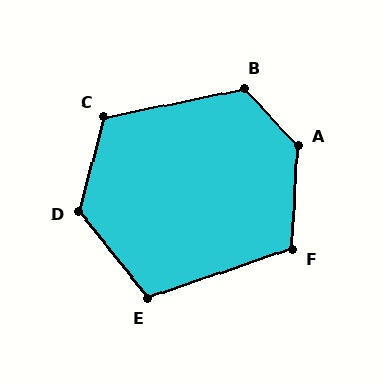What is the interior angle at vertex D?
Approximately 126 degrees (obtuse).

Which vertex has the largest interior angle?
A, at approximately 134 degrees.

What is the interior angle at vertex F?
Approximately 112 degrees (obtuse).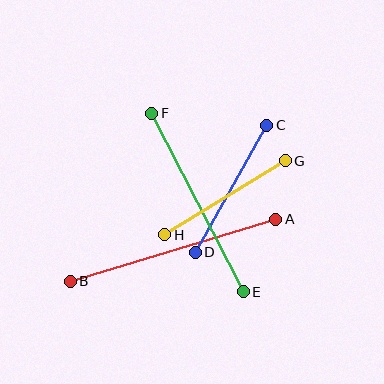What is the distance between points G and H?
The distance is approximately 142 pixels.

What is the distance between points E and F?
The distance is approximately 201 pixels.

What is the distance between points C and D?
The distance is approximately 146 pixels.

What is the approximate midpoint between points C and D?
The midpoint is at approximately (231, 189) pixels.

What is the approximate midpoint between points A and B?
The midpoint is at approximately (173, 250) pixels.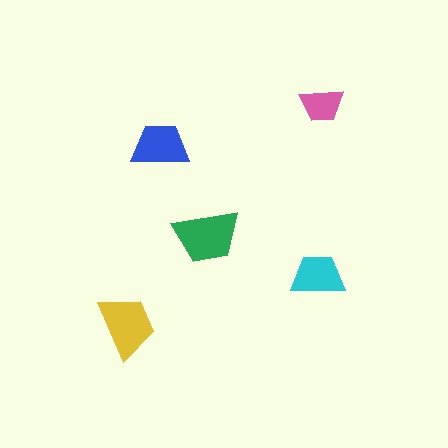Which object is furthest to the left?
The yellow trapezoid is leftmost.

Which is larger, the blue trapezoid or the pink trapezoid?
The blue one.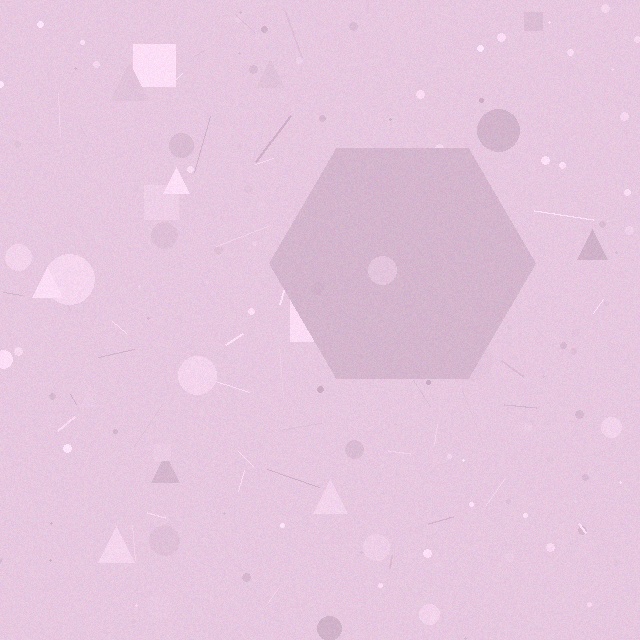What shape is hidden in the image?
A hexagon is hidden in the image.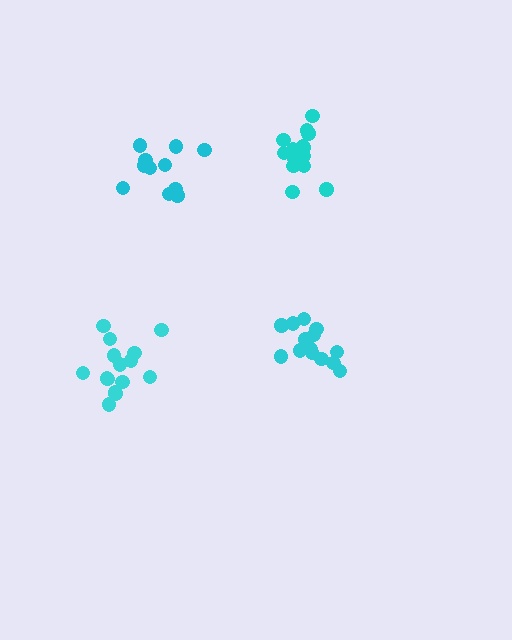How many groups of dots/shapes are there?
There are 4 groups.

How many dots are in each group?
Group 1: 15 dots, Group 2: 15 dots, Group 3: 15 dots, Group 4: 12 dots (57 total).